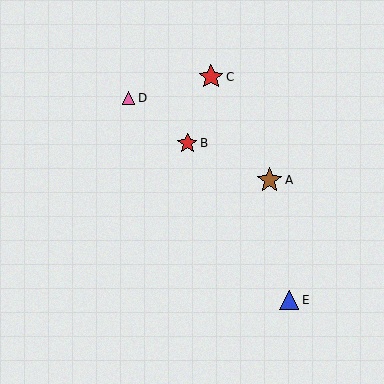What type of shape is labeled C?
Shape C is a red star.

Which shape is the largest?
The brown star (labeled A) is the largest.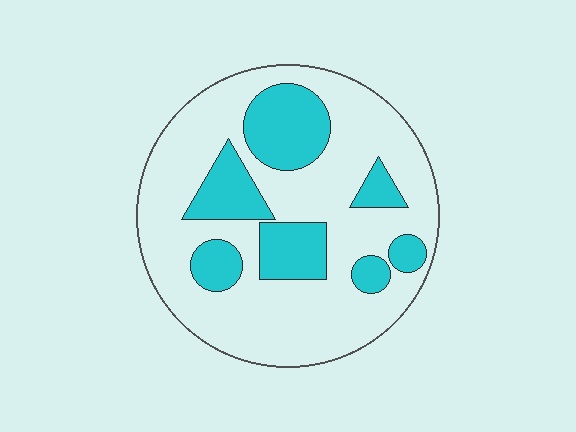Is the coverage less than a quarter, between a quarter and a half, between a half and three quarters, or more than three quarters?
Between a quarter and a half.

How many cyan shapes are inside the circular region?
7.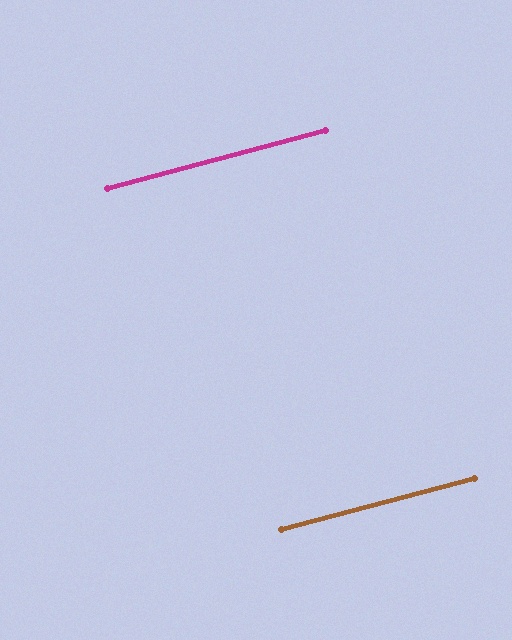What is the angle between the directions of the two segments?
Approximately 0 degrees.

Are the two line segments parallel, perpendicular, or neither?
Parallel — their directions differ by only 0.1°.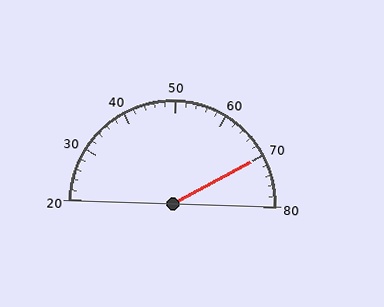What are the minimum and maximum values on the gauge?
The gauge ranges from 20 to 80.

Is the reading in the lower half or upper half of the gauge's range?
The reading is in the upper half of the range (20 to 80).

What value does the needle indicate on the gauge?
The needle indicates approximately 70.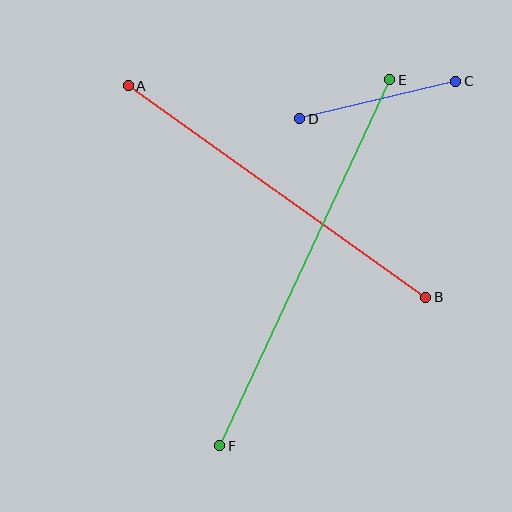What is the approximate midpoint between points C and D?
The midpoint is at approximately (378, 100) pixels.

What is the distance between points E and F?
The distance is approximately 403 pixels.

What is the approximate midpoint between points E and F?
The midpoint is at approximately (305, 263) pixels.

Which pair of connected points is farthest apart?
Points E and F are farthest apart.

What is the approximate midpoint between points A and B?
The midpoint is at approximately (277, 191) pixels.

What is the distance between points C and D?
The distance is approximately 160 pixels.